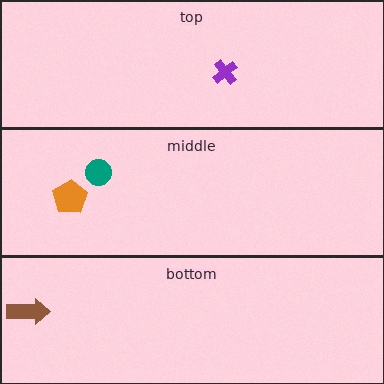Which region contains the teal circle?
The middle region.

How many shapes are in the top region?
1.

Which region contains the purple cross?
The top region.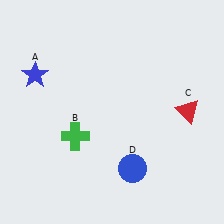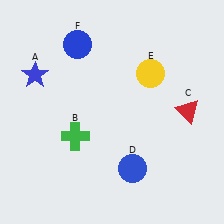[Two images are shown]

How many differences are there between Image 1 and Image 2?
There are 2 differences between the two images.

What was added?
A yellow circle (E), a blue circle (F) were added in Image 2.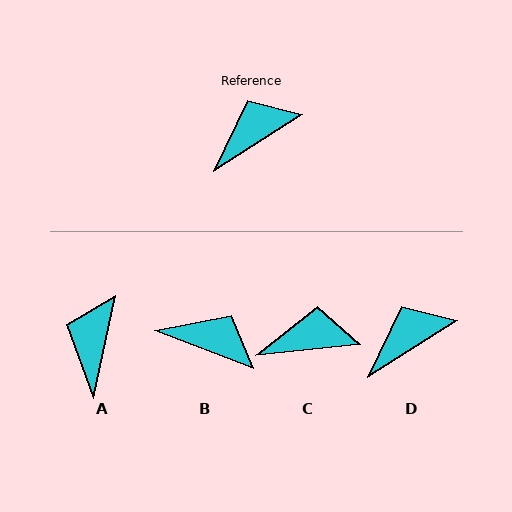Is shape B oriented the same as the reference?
No, it is off by about 53 degrees.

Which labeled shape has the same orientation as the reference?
D.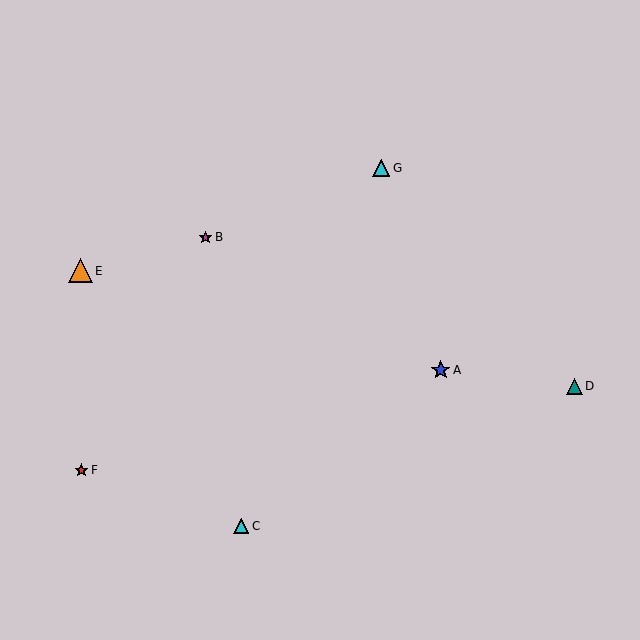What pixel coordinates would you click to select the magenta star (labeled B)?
Click at (205, 237) to select the magenta star B.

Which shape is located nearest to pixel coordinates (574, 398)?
The teal triangle (labeled D) at (574, 386) is nearest to that location.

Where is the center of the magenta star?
The center of the magenta star is at (205, 237).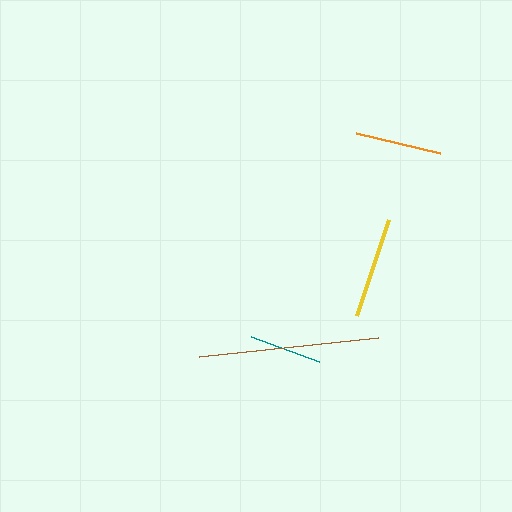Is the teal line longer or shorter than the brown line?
The brown line is longer than the teal line.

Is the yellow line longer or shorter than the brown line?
The brown line is longer than the yellow line.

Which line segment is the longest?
The brown line is the longest at approximately 180 pixels.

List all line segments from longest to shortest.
From longest to shortest: brown, yellow, orange, teal.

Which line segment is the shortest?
The teal line is the shortest at approximately 72 pixels.